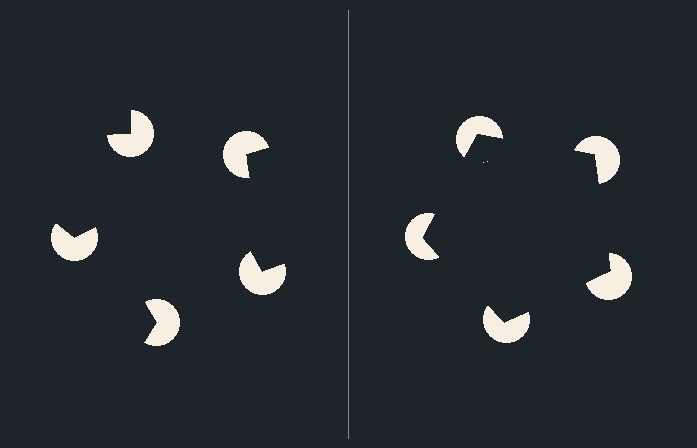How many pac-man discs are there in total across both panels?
10 — 5 on each side.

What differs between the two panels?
The pac-man discs are positioned identically on both sides; only the wedge orientations differ. On the right they align to a pentagon; on the left they are misaligned.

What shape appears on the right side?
An illusory pentagon.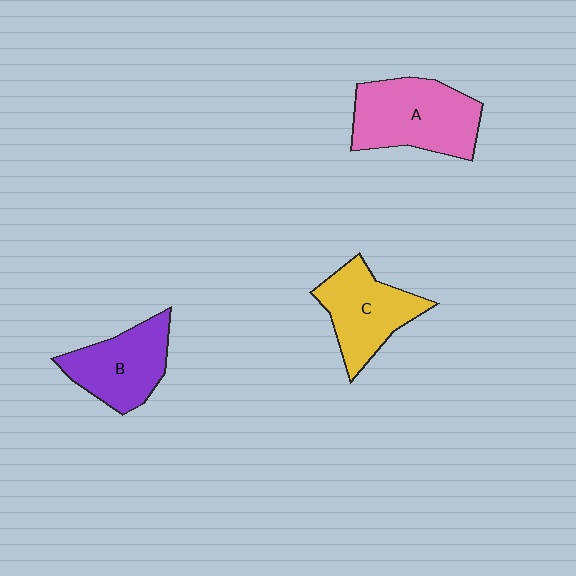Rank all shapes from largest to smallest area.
From largest to smallest: A (pink), C (yellow), B (purple).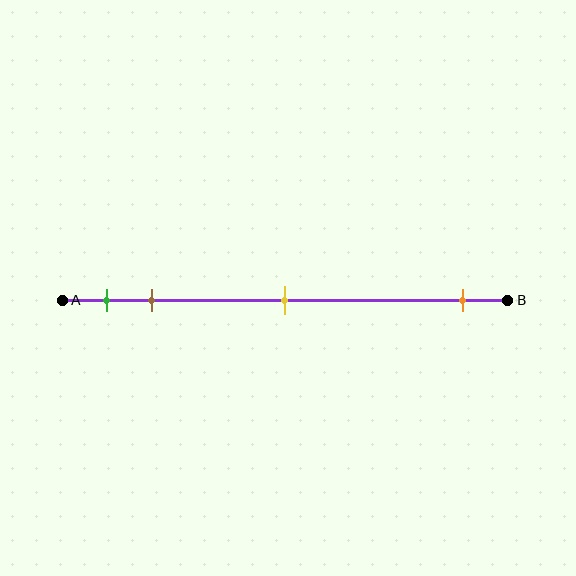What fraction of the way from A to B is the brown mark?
The brown mark is approximately 20% (0.2) of the way from A to B.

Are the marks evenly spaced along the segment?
No, the marks are not evenly spaced.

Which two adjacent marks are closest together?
The green and brown marks are the closest adjacent pair.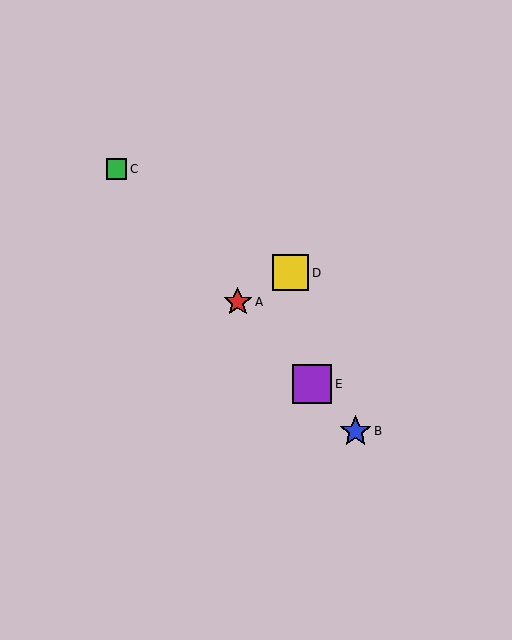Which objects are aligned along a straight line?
Objects A, B, C, E are aligned along a straight line.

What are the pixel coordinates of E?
Object E is at (312, 384).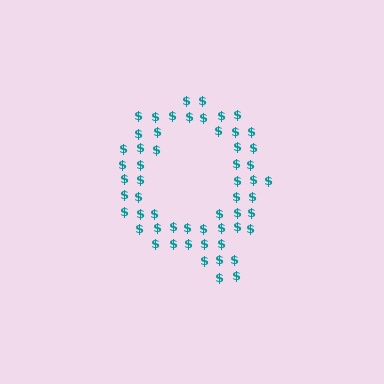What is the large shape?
The large shape is the letter Q.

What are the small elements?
The small elements are dollar signs.